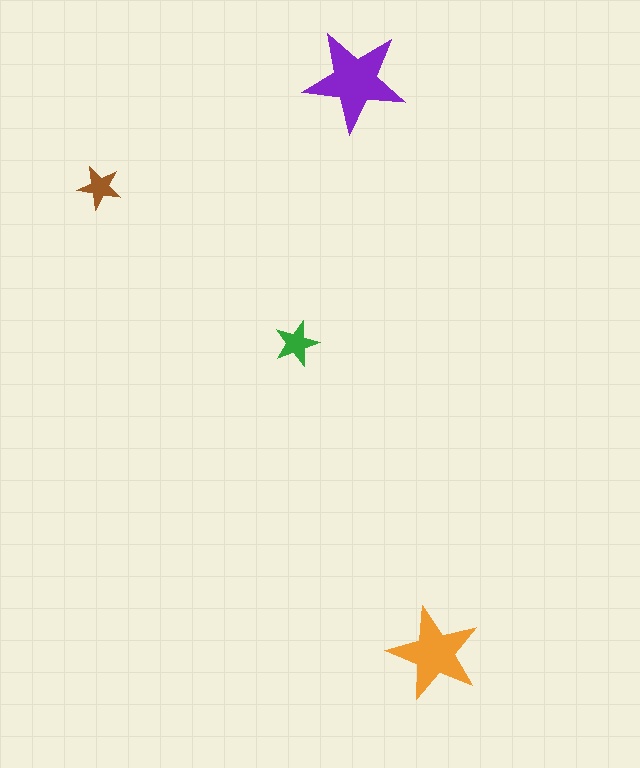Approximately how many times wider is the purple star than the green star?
About 2.5 times wider.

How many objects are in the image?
There are 4 objects in the image.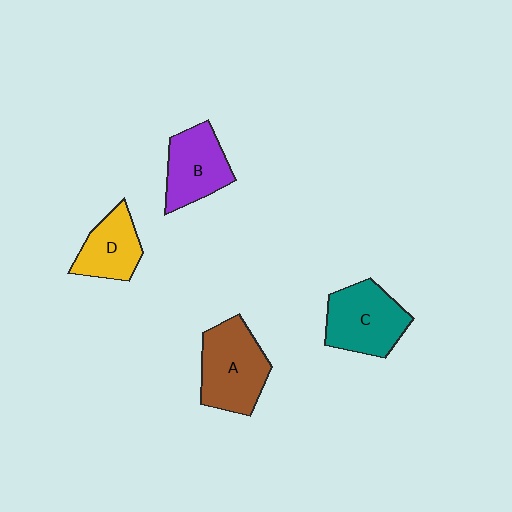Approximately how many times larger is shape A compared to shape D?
Approximately 1.5 times.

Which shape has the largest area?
Shape A (brown).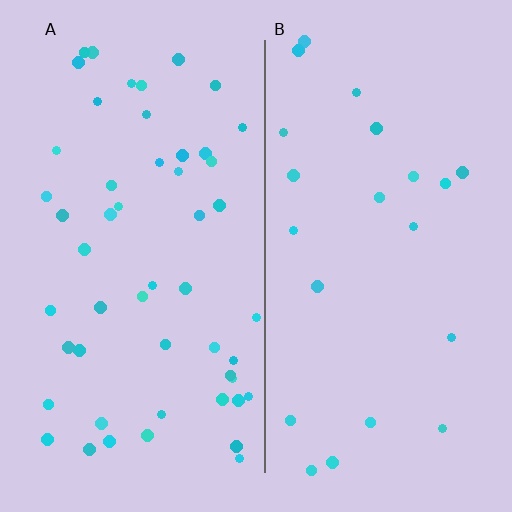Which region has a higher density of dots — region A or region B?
A (the left).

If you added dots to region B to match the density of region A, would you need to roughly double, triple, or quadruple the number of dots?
Approximately double.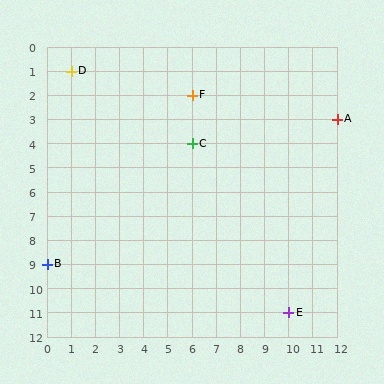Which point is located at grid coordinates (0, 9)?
Point B is at (0, 9).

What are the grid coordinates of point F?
Point F is at grid coordinates (6, 2).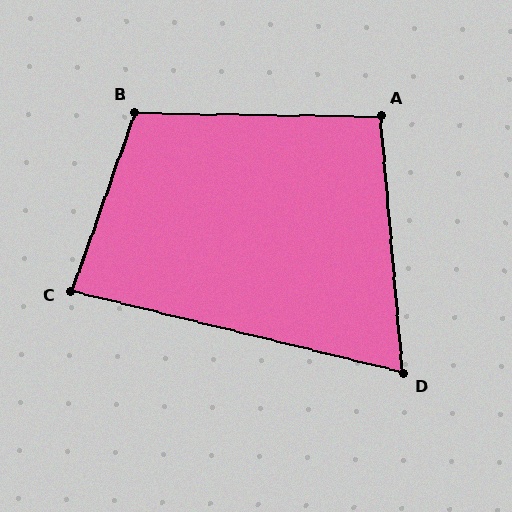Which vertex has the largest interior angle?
B, at approximately 109 degrees.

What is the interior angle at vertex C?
Approximately 84 degrees (acute).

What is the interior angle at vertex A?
Approximately 96 degrees (obtuse).